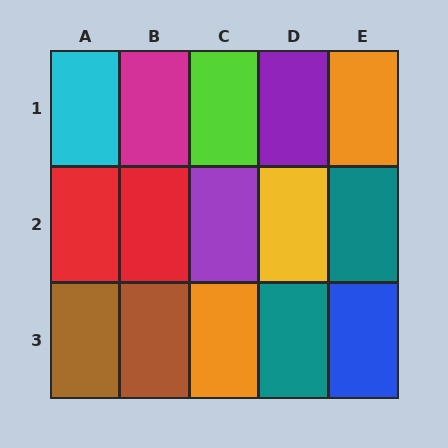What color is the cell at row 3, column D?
Teal.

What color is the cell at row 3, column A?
Brown.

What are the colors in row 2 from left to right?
Red, red, purple, yellow, teal.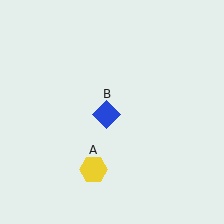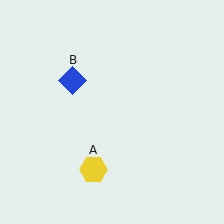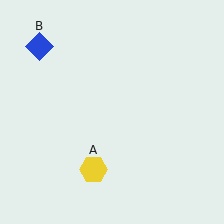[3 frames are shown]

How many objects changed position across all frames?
1 object changed position: blue diamond (object B).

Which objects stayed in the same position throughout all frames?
Yellow hexagon (object A) remained stationary.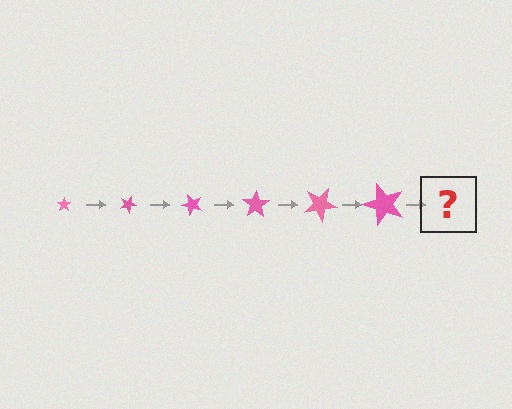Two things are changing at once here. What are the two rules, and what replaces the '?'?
The two rules are that the star grows larger each step and it rotates 25 degrees each step. The '?' should be a star, larger than the previous one and rotated 150 degrees from the start.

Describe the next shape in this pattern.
It should be a star, larger than the previous one and rotated 150 degrees from the start.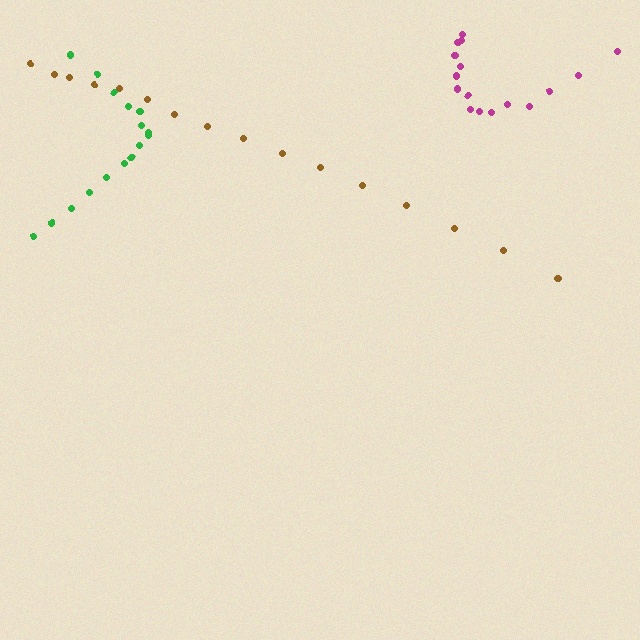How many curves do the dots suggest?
There are 3 distinct paths.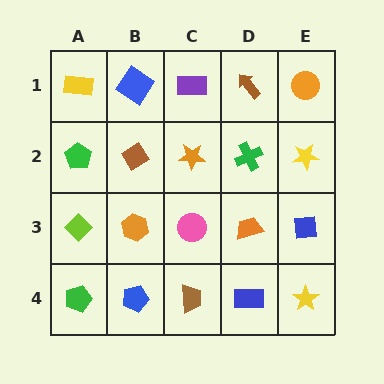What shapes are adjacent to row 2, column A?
A yellow rectangle (row 1, column A), a lime diamond (row 3, column A), a brown diamond (row 2, column B).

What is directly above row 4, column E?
A blue square.